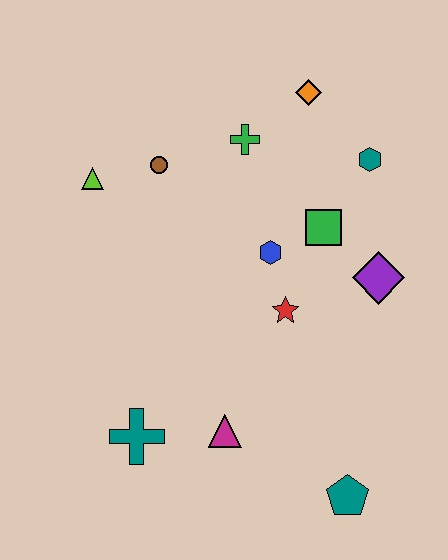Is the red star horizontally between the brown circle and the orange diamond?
Yes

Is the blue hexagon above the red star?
Yes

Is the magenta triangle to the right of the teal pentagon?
No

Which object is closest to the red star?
The blue hexagon is closest to the red star.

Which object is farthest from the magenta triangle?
The orange diamond is farthest from the magenta triangle.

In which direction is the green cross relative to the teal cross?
The green cross is above the teal cross.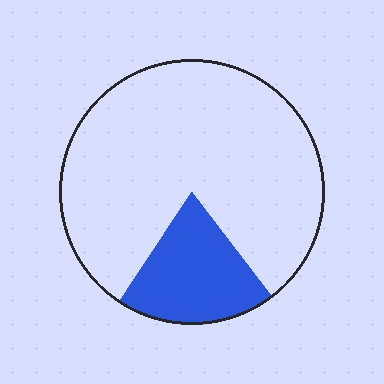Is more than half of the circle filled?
No.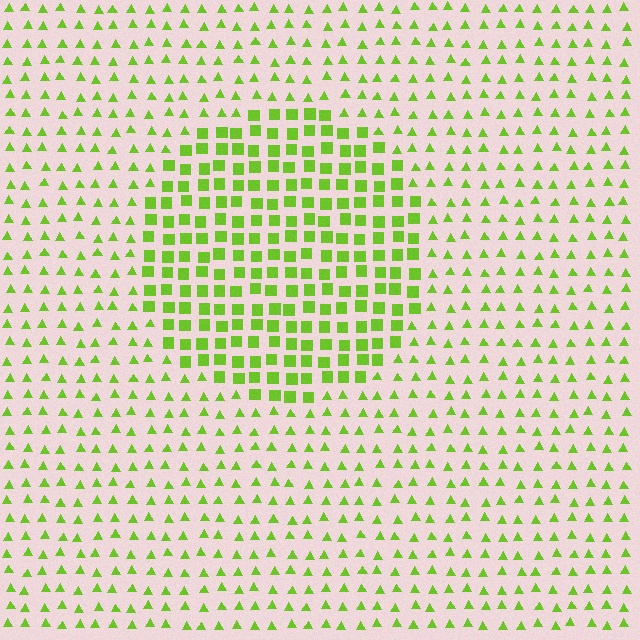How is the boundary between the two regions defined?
The boundary is defined by a change in element shape: squares inside vs. triangles outside. All elements share the same color and spacing.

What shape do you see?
I see a circle.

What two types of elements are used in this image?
The image uses squares inside the circle region and triangles outside it.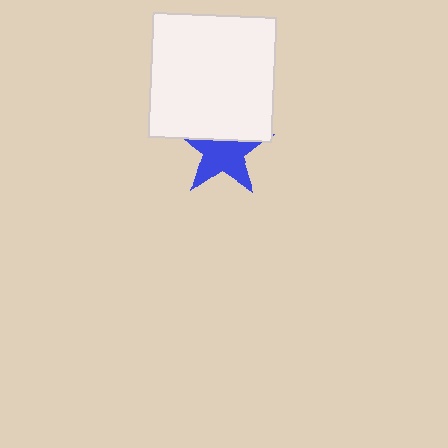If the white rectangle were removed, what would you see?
You would see the complete blue star.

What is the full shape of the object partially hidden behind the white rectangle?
The partially hidden object is a blue star.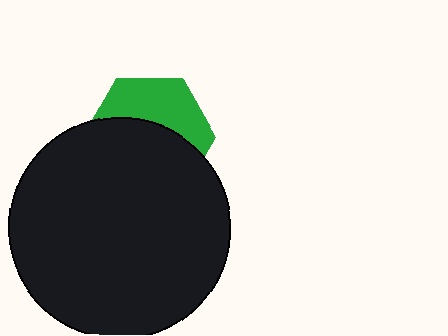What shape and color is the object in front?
The object in front is a black circle.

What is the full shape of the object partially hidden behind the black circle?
The partially hidden object is a green hexagon.